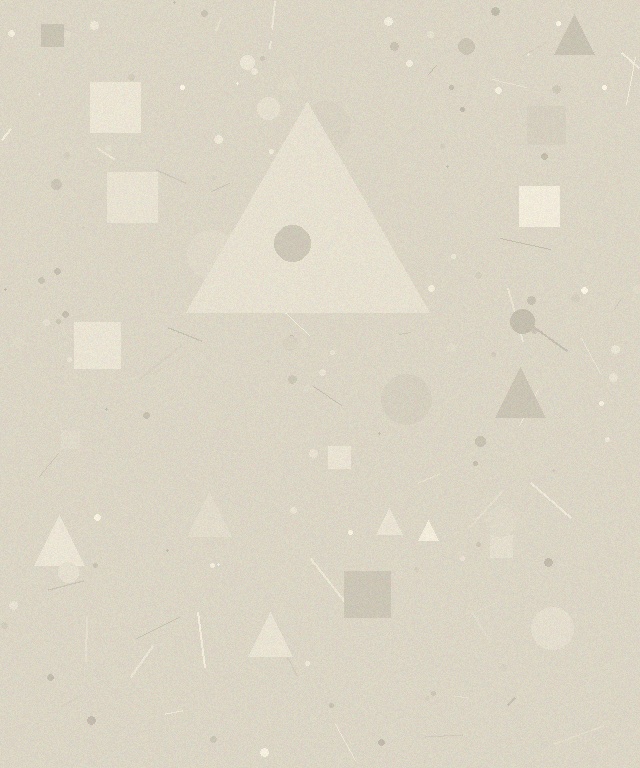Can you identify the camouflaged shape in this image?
The camouflaged shape is a triangle.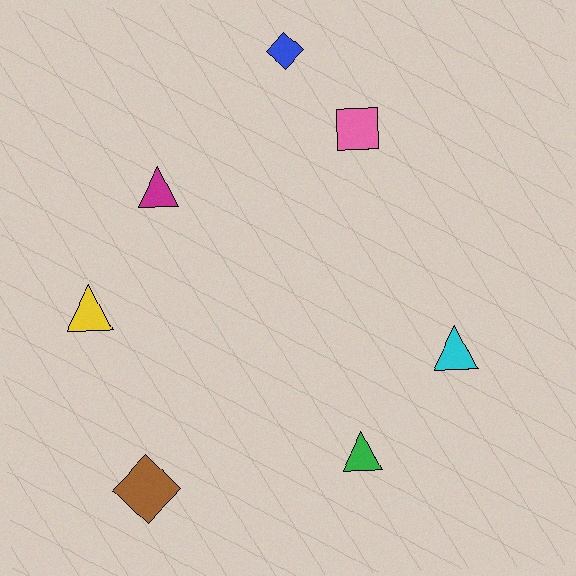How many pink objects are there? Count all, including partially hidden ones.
There is 1 pink object.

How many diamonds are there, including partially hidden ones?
There are 2 diamonds.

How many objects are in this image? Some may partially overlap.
There are 7 objects.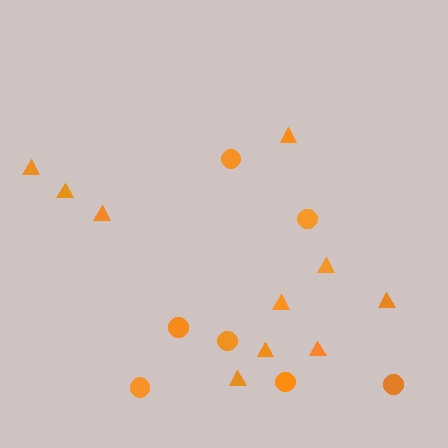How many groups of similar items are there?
There are 2 groups: one group of triangles (10) and one group of circles (7).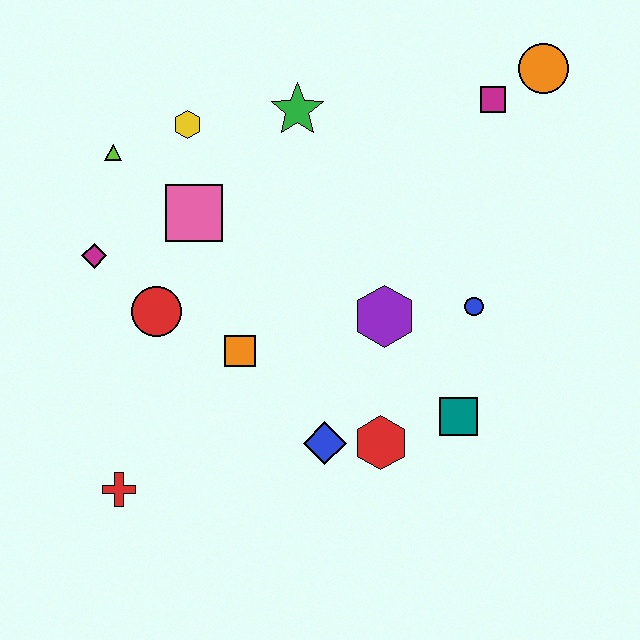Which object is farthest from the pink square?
The orange circle is farthest from the pink square.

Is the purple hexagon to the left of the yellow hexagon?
No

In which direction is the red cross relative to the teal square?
The red cross is to the left of the teal square.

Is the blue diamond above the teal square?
No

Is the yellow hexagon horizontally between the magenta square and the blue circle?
No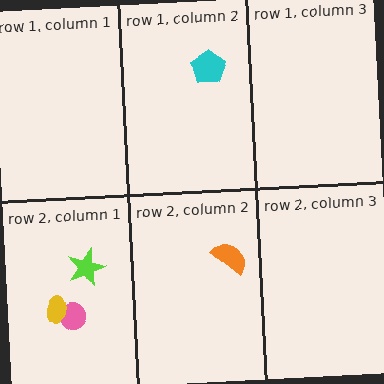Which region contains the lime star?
The row 2, column 1 region.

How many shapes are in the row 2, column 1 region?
3.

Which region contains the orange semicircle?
The row 2, column 2 region.